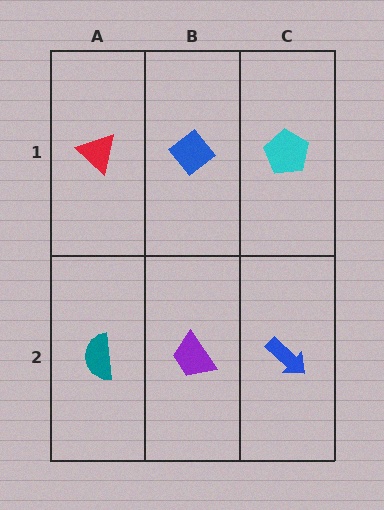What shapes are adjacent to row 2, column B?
A blue diamond (row 1, column B), a teal semicircle (row 2, column A), a blue arrow (row 2, column C).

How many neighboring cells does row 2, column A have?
2.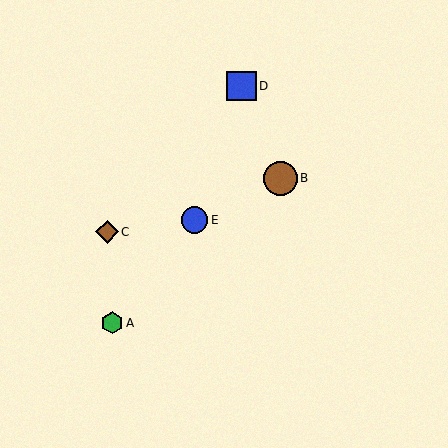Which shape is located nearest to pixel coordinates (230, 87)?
The blue square (labeled D) at (241, 86) is nearest to that location.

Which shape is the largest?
The brown circle (labeled B) is the largest.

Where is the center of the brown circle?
The center of the brown circle is at (280, 178).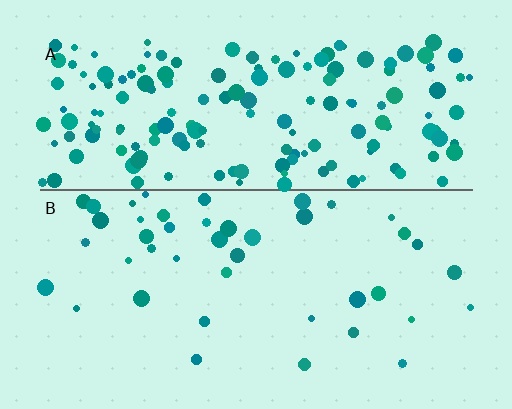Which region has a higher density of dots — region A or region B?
A (the top).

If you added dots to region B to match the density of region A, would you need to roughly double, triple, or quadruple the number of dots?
Approximately quadruple.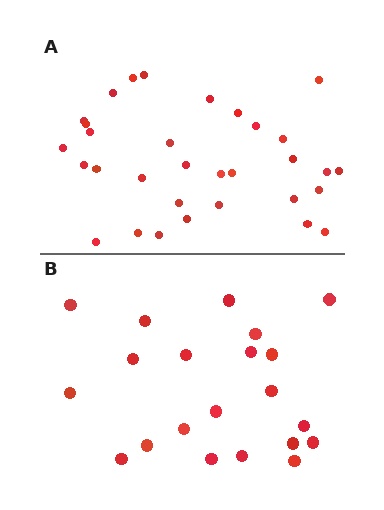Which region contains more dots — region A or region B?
Region A (the top region) has more dots.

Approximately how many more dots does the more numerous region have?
Region A has roughly 12 or so more dots than region B.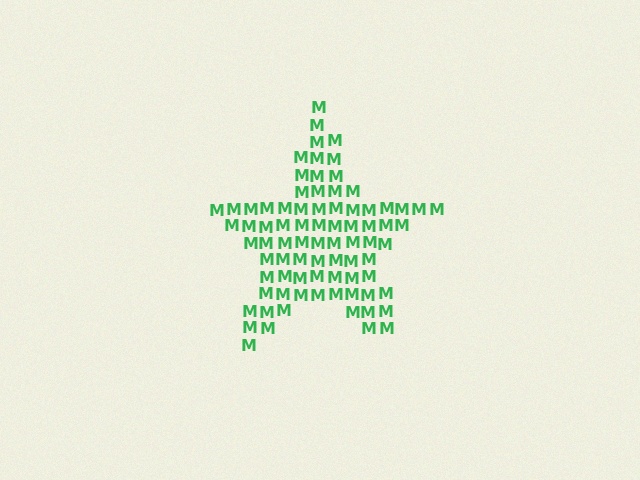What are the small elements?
The small elements are letter M's.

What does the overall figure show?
The overall figure shows a star.